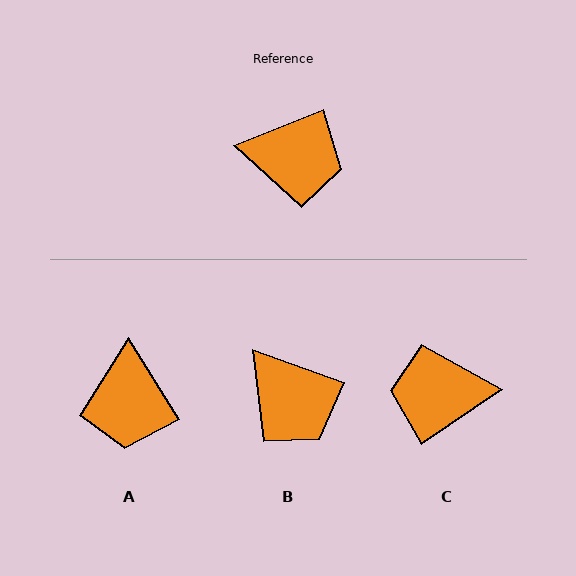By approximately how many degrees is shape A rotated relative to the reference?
Approximately 80 degrees clockwise.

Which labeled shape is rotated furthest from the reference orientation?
C, about 167 degrees away.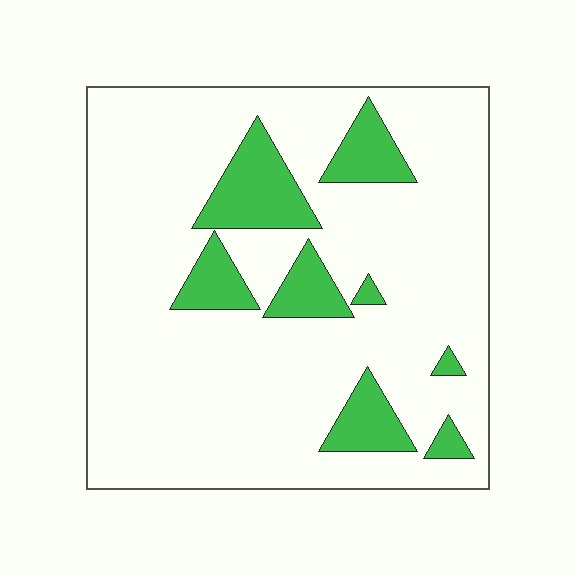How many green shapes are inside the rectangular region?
8.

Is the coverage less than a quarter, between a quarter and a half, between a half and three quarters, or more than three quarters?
Less than a quarter.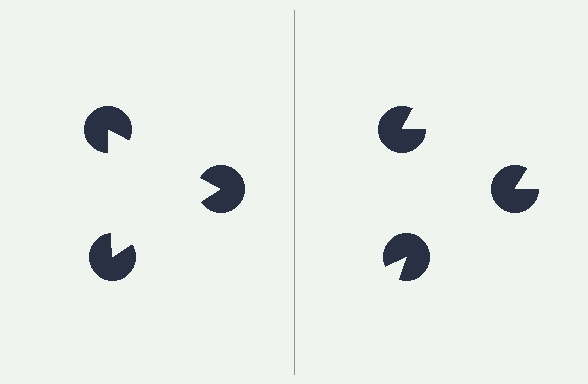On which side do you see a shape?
An illusory triangle appears on the left side. On the right side the wedge cuts are rotated, so no coherent shape forms.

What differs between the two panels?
The pac-man discs are positioned identically on both sides; only the wedge orientations differ. On the left they align to a triangle; on the right they are misaligned.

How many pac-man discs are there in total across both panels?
6 — 3 on each side.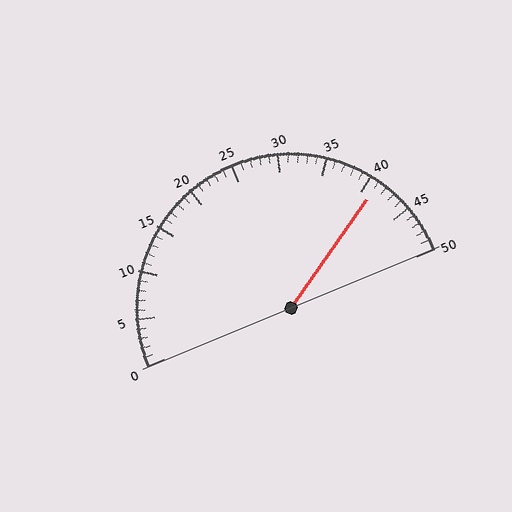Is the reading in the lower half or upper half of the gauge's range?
The reading is in the upper half of the range (0 to 50).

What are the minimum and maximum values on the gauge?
The gauge ranges from 0 to 50.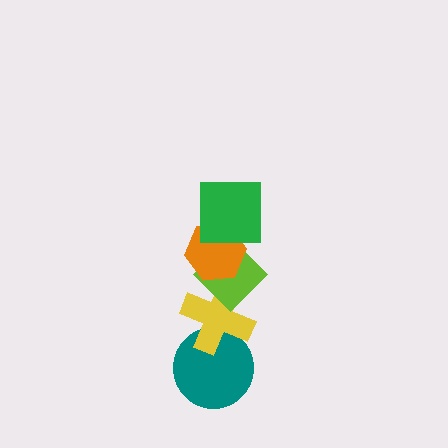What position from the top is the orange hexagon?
The orange hexagon is 2nd from the top.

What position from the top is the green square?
The green square is 1st from the top.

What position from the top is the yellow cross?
The yellow cross is 4th from the top.